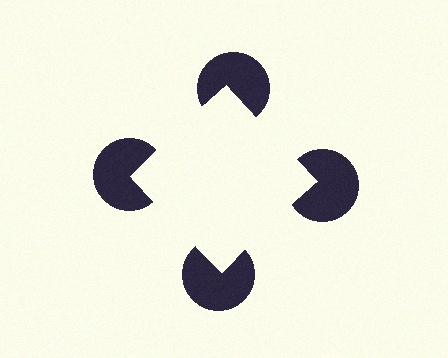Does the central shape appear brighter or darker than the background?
It typically appears slightly brighter than the background, even though no actual brightness change is drawn.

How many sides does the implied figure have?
4 sides.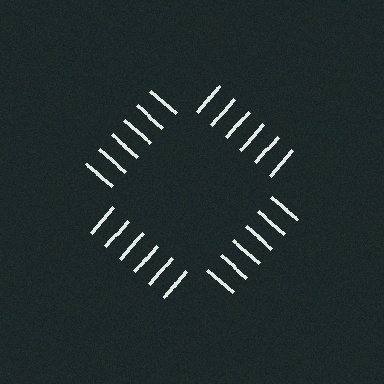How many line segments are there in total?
24 — 6 along each of the 4 edges.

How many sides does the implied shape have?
4 sides — the line-ends trace a square.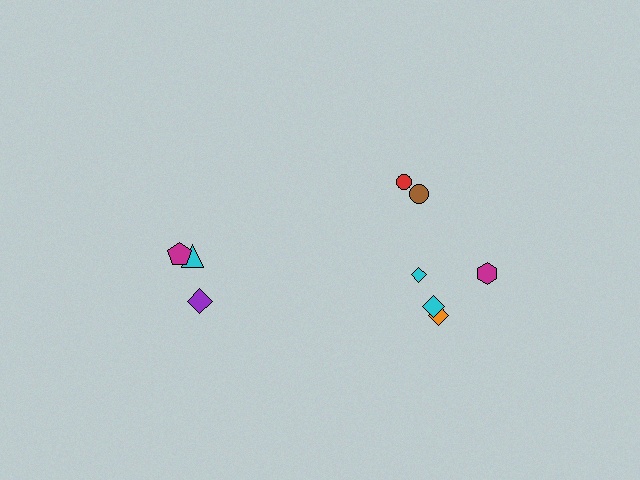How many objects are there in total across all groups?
There are 9 objects.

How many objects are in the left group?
There are 3 objects.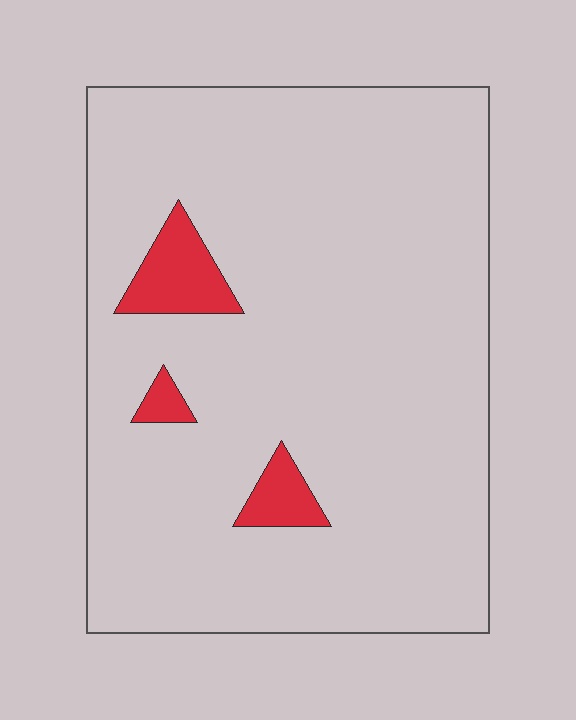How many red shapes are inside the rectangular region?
3.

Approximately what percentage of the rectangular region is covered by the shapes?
Approximately 5%.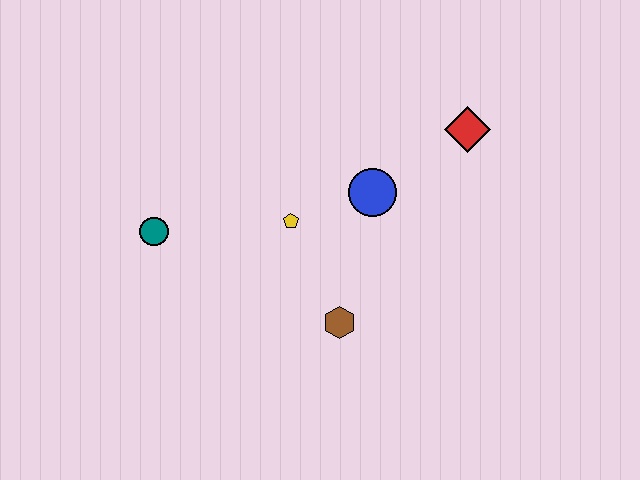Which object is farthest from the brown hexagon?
The red diamond is farthest from the brown hexagon.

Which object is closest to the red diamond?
The blue circle is closest to the red diamond.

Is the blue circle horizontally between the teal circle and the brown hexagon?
No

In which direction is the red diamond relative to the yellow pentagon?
The red diamond is to the right of the yellow pentagon.